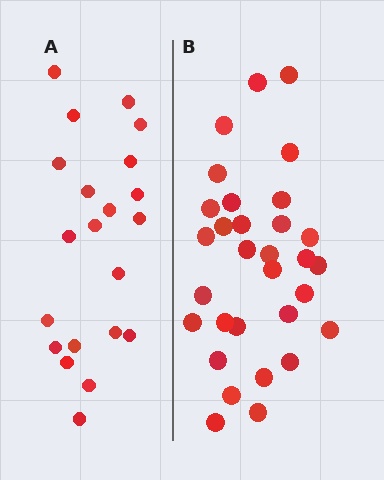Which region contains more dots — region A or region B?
Region B (the right region) has more dots.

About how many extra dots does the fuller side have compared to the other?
Region B has roughly 10 or so more dots than region A.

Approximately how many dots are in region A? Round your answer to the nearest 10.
About 20 dots. (The exact count is 21, which rounds to 20.)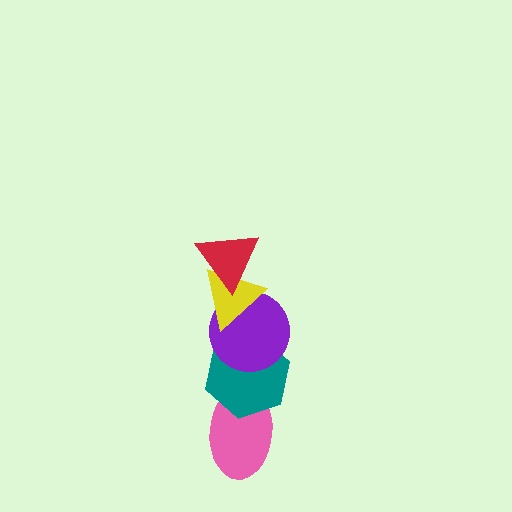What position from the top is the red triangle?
The red triangle is 1st from the top.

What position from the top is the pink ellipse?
The pink ellipse is 5th from the top.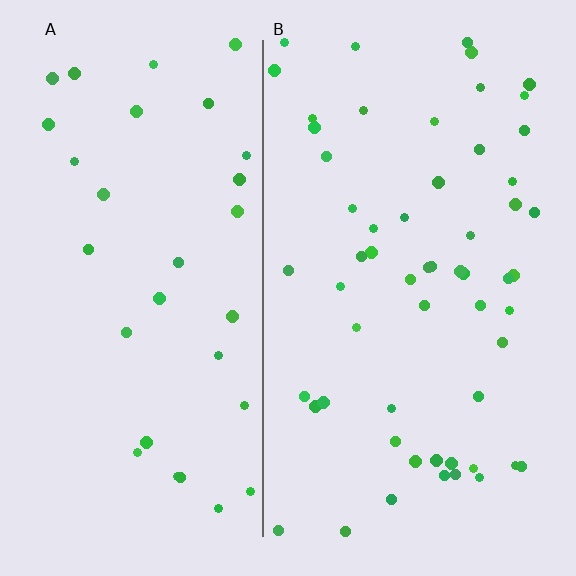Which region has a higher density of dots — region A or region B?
B (the right).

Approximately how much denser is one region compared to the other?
Approximately 1.9× — region B over region A.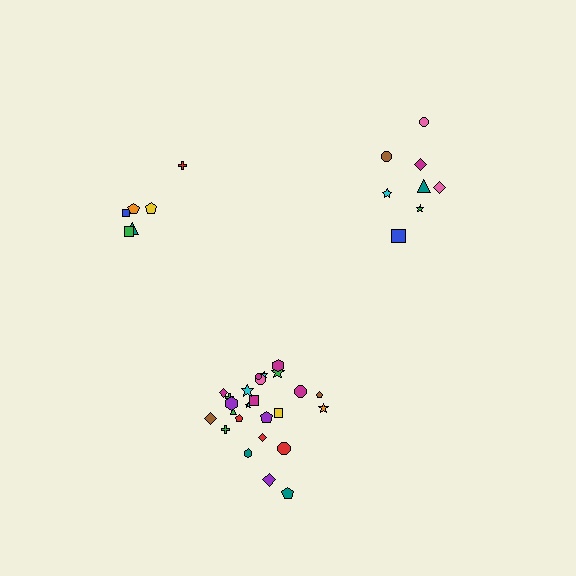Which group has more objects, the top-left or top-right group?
The top-right group.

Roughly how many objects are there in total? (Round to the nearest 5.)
Roughly 40 objects in total.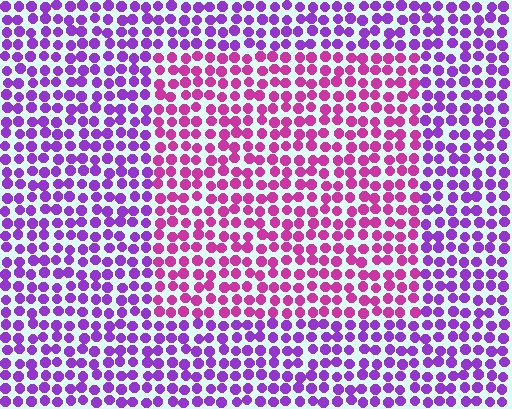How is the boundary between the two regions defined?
The boundary is defined purely by a slight shift in hue (about 38 degrees). Spacing, size, and orientation are identical on both sides.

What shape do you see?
I see a rectangle.